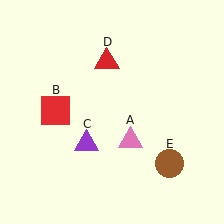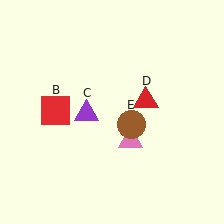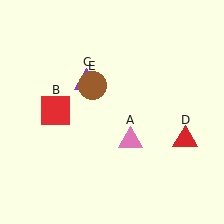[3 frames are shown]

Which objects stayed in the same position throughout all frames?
Pink triangle (object A) and red square (object B) remained stationary.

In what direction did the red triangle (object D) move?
The red triangle (object D) moved down and to the right.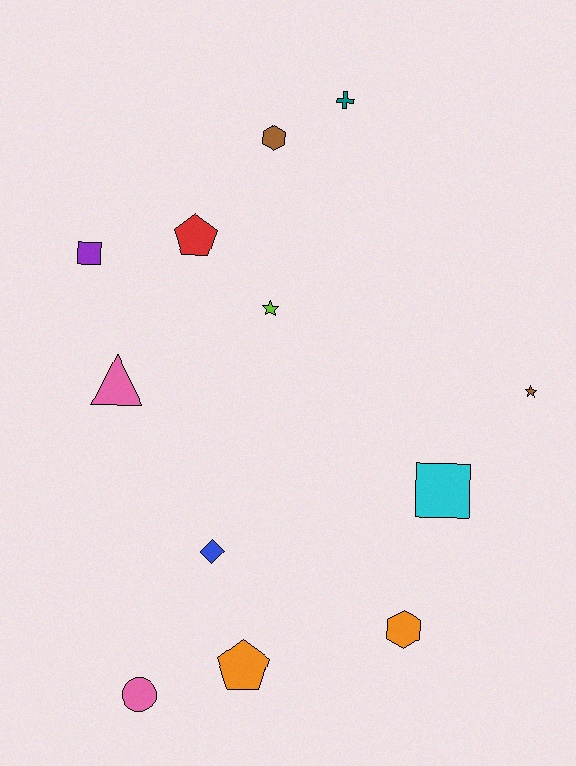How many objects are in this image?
There are 12 objects.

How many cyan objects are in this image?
There is 1 cyan object.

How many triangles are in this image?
There is 1 triangle.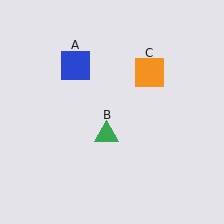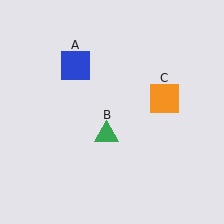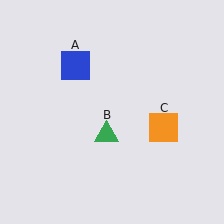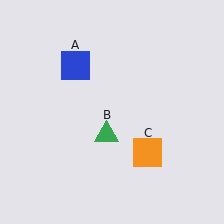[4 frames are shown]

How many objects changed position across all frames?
1 object changed position: orange square (object C).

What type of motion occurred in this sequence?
The orange square (object C) rotated clockwise around the center of the scene.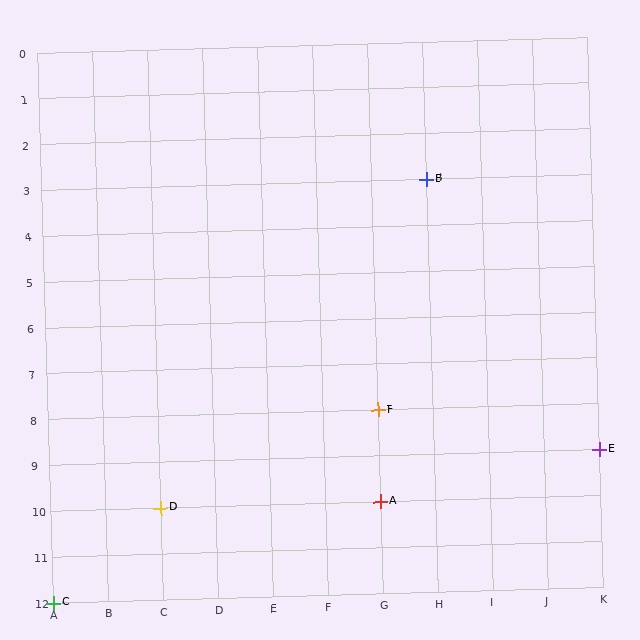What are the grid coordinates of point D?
Point D is at grid coordinates (C, 10).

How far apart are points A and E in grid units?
Points A and E are 4 columns and 1 row apart (about 4.1 grid units diagonally).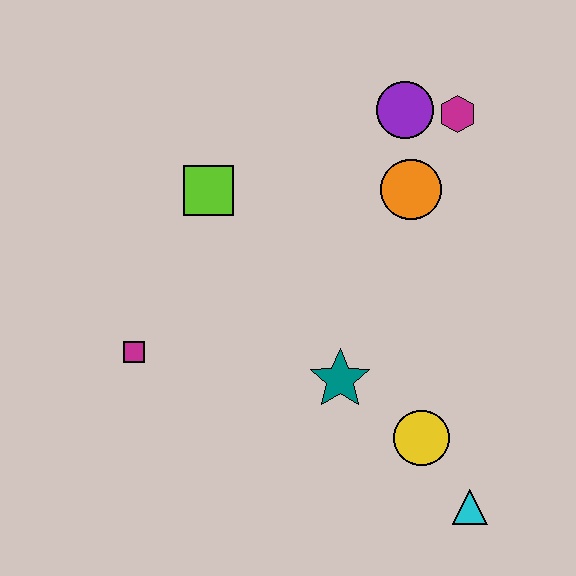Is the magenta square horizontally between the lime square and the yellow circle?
No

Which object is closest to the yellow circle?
The cyan triangle is closest to the yellow circle.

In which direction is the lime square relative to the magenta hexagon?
The lime square is to the left of the magenta hexagon.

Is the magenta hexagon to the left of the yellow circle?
No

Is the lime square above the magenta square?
Yes